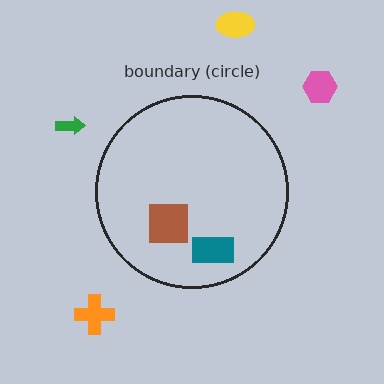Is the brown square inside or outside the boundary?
Inside.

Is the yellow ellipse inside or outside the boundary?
Outside.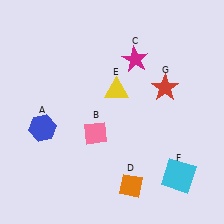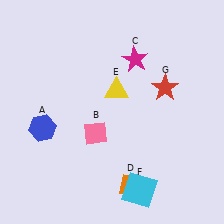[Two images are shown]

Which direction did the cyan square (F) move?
The cyan square (F) moved left.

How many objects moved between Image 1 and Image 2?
1 object moved between the two images.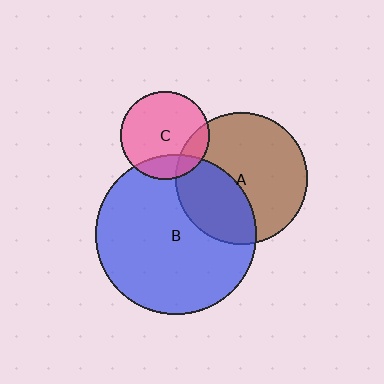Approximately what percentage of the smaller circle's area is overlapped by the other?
Approximately 20%.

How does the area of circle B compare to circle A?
Approximately 1.5 times.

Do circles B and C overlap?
Yes.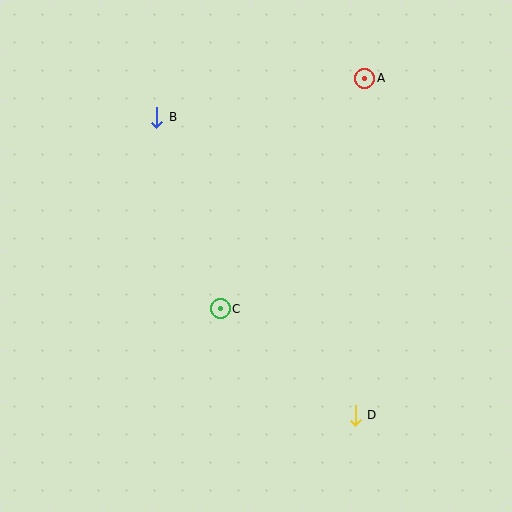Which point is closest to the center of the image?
Point C at (220, 309) is closest to the center.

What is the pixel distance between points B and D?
The distance between B and D is 358 pixels.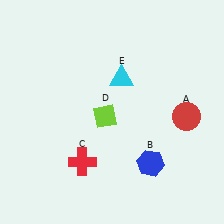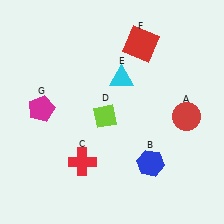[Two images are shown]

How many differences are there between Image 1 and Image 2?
There are 2 differences between the two images.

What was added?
A red square (F), a magenta pentagon (G) were added in Image 2.